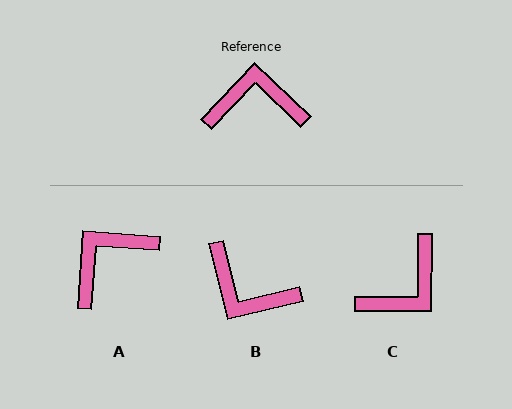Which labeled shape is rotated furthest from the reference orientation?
B, about 148 degrees away.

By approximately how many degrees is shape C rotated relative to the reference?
Approximately 137 degrees clockwise.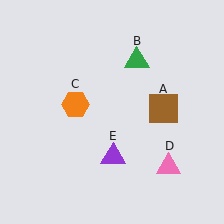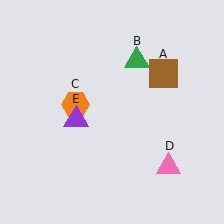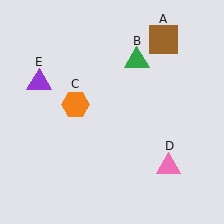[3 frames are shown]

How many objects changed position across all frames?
2 objects changed position: brown square (object A), purple triangle (object E).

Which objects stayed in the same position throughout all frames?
Green triangle (object B) and orange hexagon (object C) and pink triangle (object D) remained stationary.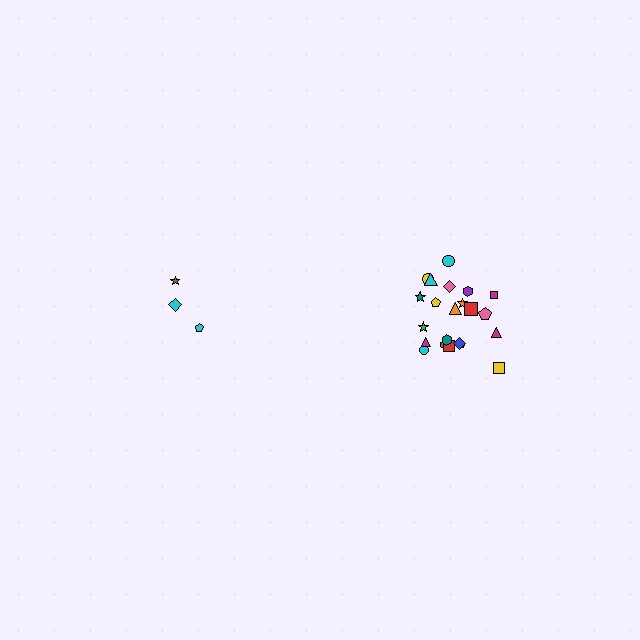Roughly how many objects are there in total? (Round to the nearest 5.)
Roughly 25 objects in total.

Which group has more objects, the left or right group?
The right group.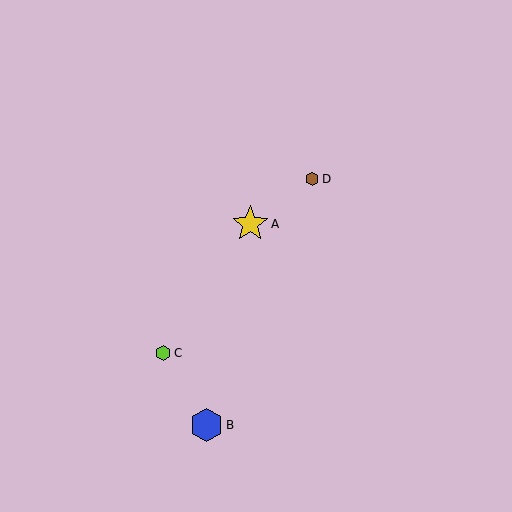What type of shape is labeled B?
Shape B is a blue hexagon.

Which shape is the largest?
The yellow star (labeled A) is the largest.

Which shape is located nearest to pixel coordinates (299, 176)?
The brown hexagon (labeled D) at (312, 179) is nearest to that location.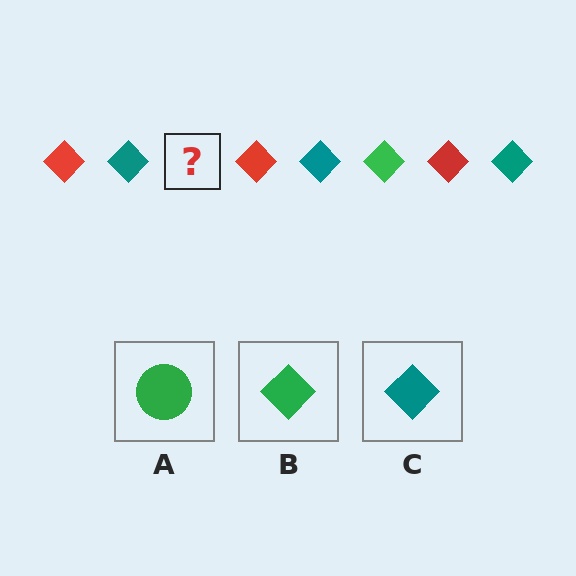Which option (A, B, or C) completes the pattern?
B.